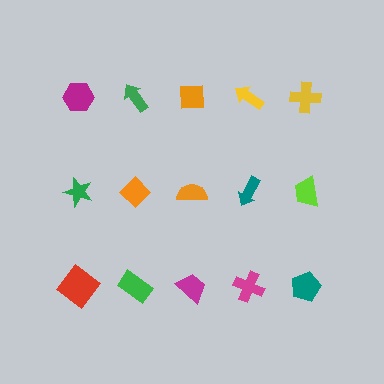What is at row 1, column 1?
A magenta hexagon.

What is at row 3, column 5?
A teal pentagon.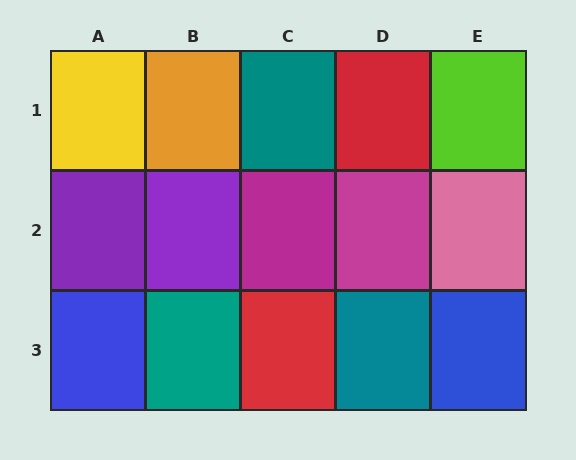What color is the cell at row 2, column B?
Purple.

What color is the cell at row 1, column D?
Red.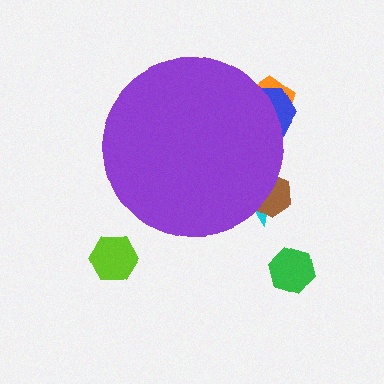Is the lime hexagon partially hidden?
No, the lime hexagon is fully visible.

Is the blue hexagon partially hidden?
Yes, the blue hexagon is partially hidden behind the purple circle.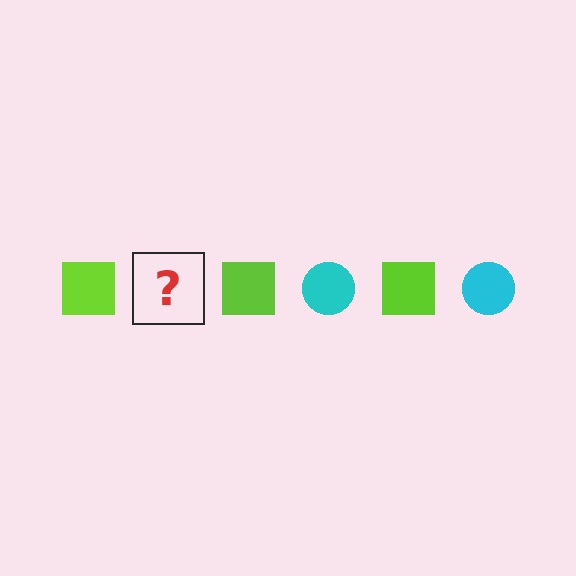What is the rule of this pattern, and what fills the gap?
The rule is that the pattern alternates between lime square and cyan circle. The gap should be filled with a cyan circle.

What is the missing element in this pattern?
The missing element is a cyan circle.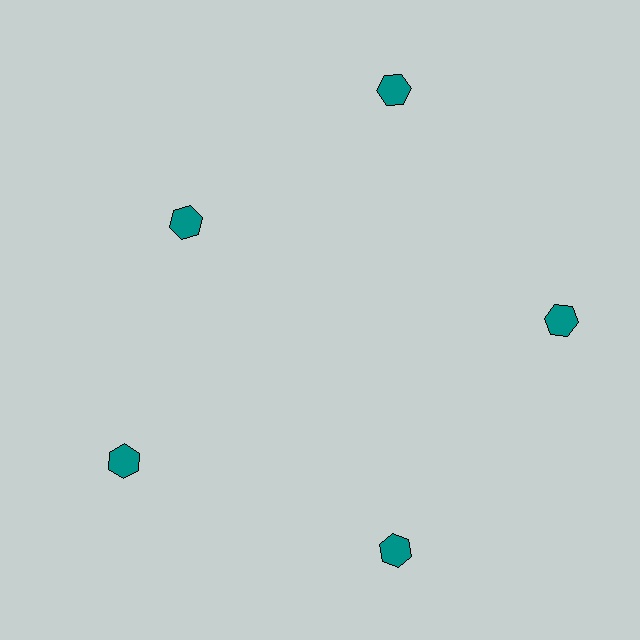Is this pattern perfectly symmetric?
No. The 5 teal hexagons are arranged in a ring, but one element near the 10 o'clock position is pulled inward toward the center, breaking the 5-fold rotational symmetry.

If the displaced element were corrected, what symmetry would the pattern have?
It would have 5-fold rotational symmetry — the pattern would map onto itself every 72 degrees.